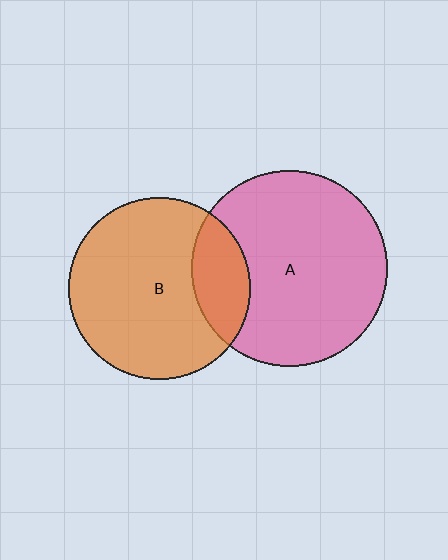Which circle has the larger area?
Circle A (pink).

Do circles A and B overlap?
Yes.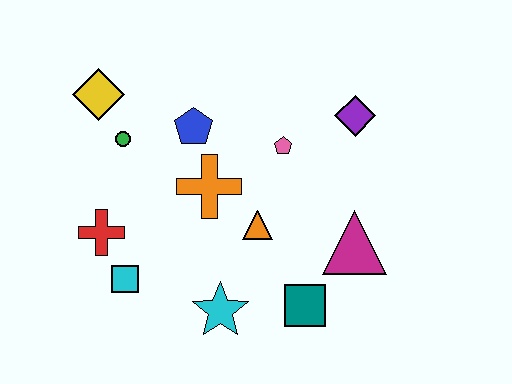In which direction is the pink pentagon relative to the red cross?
The pink pentagon is to the right of the red cross.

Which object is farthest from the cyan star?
The yellow diamond is farthest from the cyan star.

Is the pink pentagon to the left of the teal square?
Yes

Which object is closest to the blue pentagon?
The orange cross is closest to the blue pentagon.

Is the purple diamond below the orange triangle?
No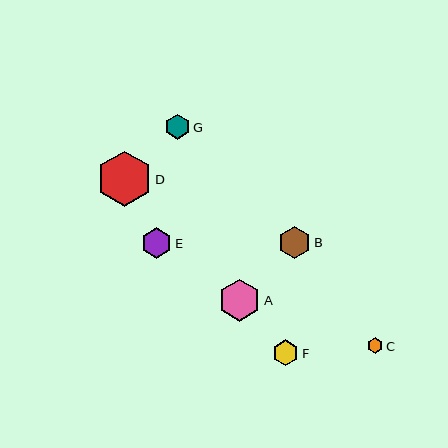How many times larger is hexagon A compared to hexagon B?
Hexagon A is approximately 1.3 times the size of hexagon B.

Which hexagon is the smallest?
Hexagon C is the smallest with a size of approximately 15 pixels.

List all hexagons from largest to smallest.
From largest to smallest: D, A, B, E, F, G, C.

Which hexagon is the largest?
Hexagon D is the largest with a size of approximately 55 pixels.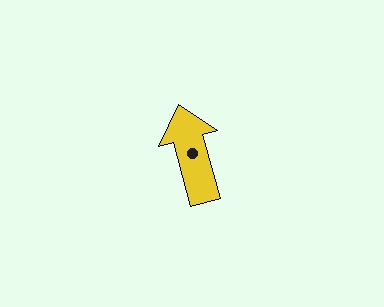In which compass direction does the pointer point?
North.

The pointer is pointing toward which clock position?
Roughly 11 o'clock.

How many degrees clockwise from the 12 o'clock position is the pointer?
Approximately 344 degrees.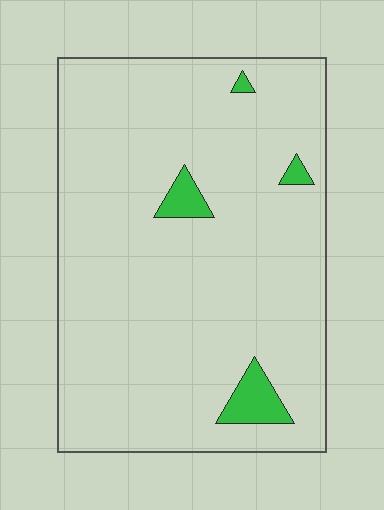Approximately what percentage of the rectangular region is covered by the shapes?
Approximately 5%.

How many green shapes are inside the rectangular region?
4.